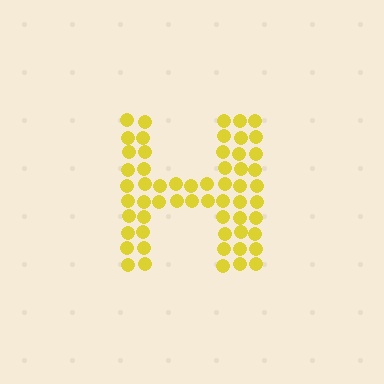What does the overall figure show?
The overall figure shows the letter H.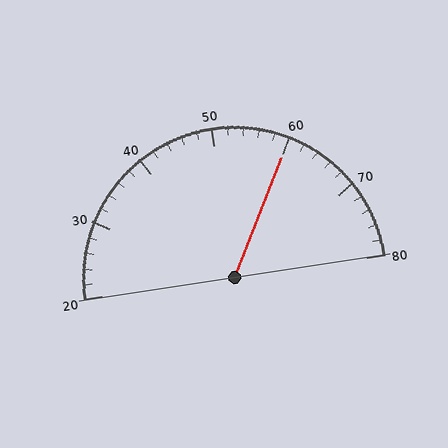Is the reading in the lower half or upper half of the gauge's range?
The reading is in the upper half of the range (20 to 80).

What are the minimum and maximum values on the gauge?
The gauge ranges from 20 to 80.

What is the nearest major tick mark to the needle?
The nearest major tick mark is 60.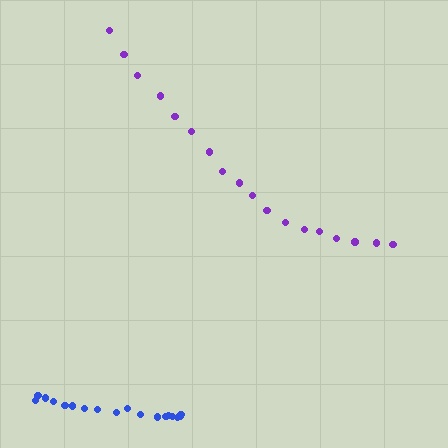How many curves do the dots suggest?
There are 2 distinct paths.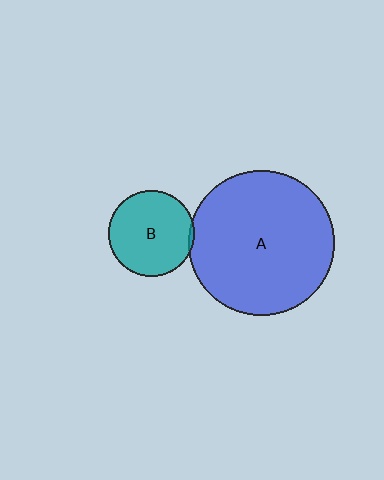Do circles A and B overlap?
Yes.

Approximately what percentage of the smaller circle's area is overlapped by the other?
Approximately 5%.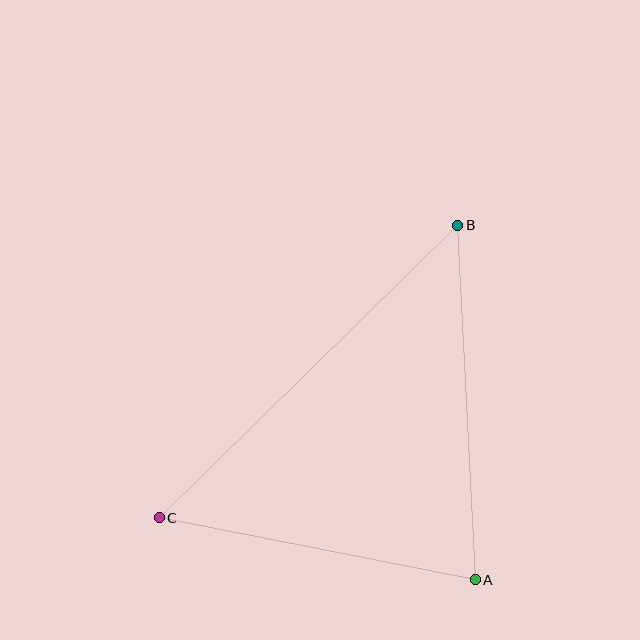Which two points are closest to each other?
Points A and C are closest to each other.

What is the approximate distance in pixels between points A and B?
The distance between A and B is approximately 355 pixels.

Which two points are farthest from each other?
Points B and C are farthest from each other.